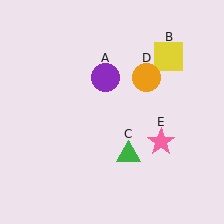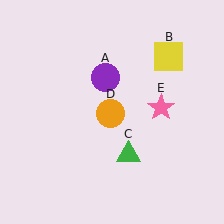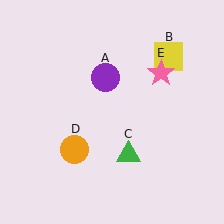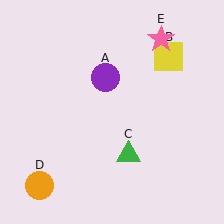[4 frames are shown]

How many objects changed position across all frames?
2 objects changed position: orange circle (object D), pink star (object E).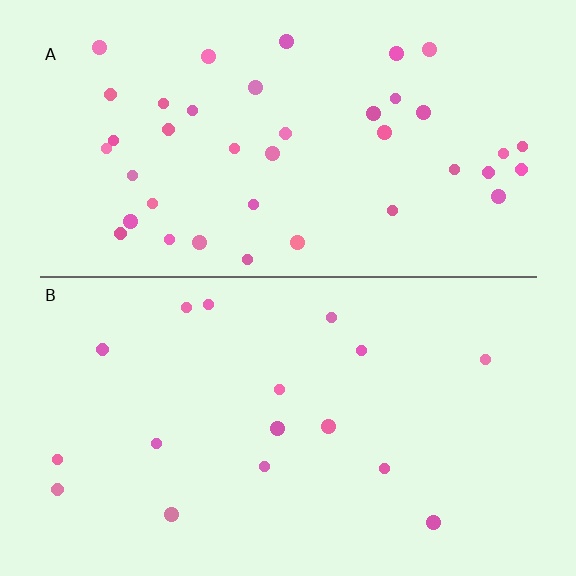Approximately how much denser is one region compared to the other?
Approximately 2.4× — region A over region B.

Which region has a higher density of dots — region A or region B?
A (the top).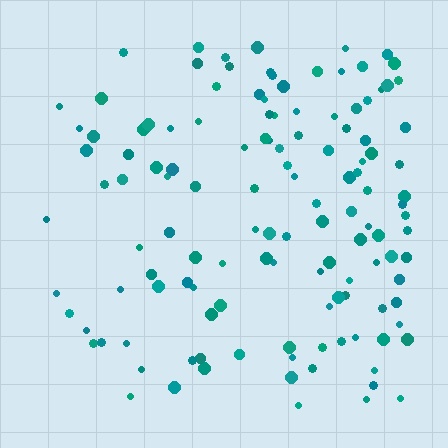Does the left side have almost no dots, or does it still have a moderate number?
Still a moderate number, just noticeably fewer than the right.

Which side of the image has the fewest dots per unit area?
The left.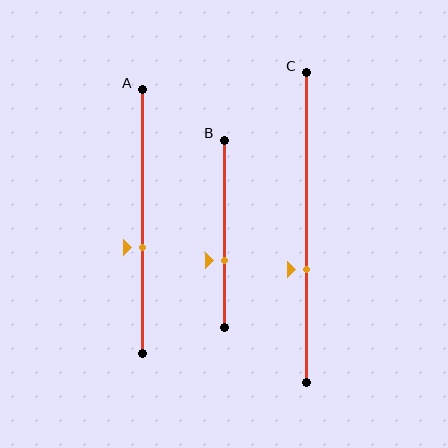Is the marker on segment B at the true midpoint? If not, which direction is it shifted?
No, the marker on segment B is shifted downward by about 14% of the segment length.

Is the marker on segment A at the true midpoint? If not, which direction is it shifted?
No, the marker on segment A is shifted downward by about 10% of the segment length.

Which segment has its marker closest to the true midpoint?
Segment A has its marker closest to the true midpoint.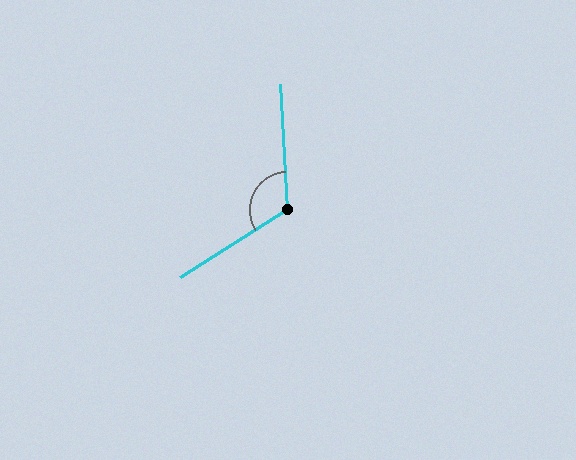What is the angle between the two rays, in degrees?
Approximately 119 degrees.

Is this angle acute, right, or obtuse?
It is obtuse.